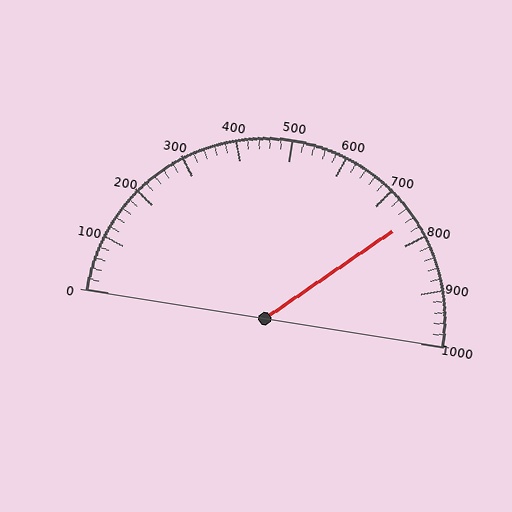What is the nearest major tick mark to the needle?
The nearest major tick mark is 800.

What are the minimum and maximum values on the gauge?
The gauge ranges from 0 to 1000.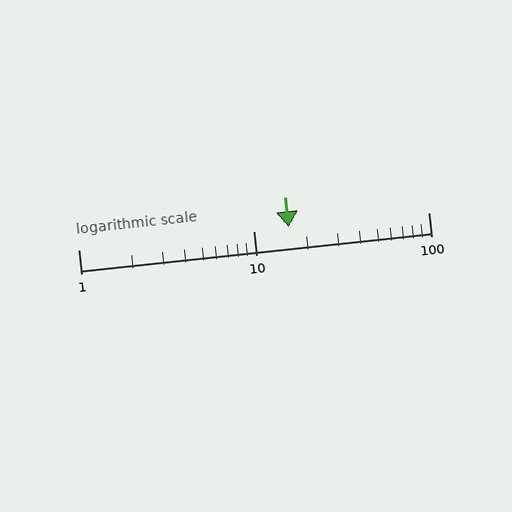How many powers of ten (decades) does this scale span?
The scale spans 2 decades, from 1 to 100.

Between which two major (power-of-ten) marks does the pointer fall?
The pointer is between 10 and 100.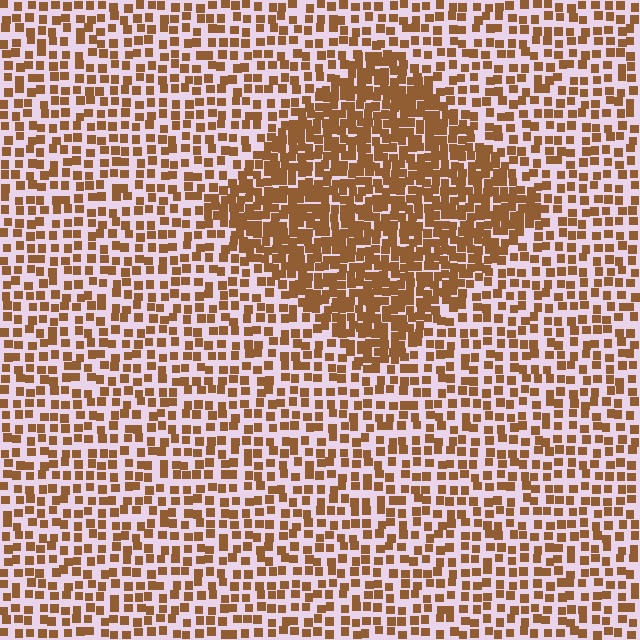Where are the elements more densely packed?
The elements are more densely packed inside the diamond boundary.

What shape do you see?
I see a diamond.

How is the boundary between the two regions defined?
The boundary is defined by a change in element density (approximately 2.0x ratio). All elements are the same color, size, and shape.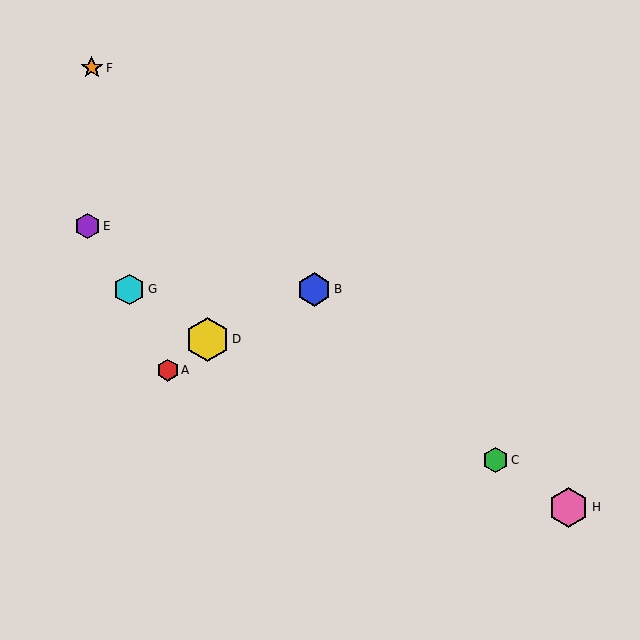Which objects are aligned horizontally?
Objects B, G are aligned horizontally.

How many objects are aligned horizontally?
2 objects (B, G) are aligned horizontally.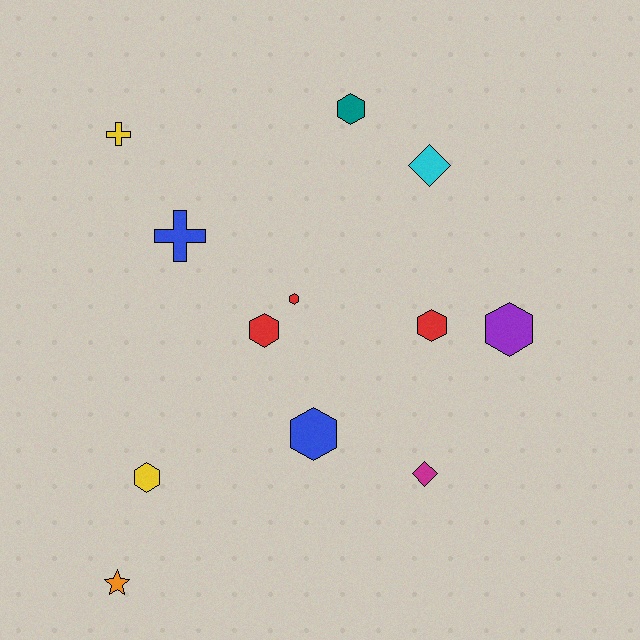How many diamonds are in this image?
There are 2 diamonds.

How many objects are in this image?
There are 12 objects.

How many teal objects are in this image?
There is 1 teal object.